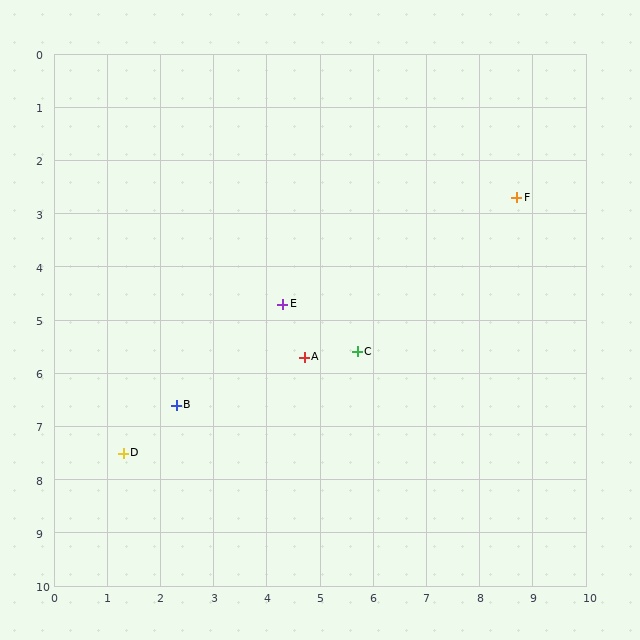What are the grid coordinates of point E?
Point E is at approximately (4.3, 4.7).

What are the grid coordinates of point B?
Point B is at approximately (2.3, 6.6).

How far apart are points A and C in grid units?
Points A and C are about 1.0 grid units apart.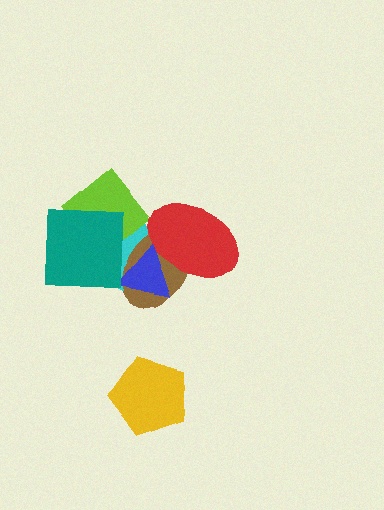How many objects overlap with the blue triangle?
3 objects overlap with the blue triangle.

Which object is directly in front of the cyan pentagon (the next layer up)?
The brown ellipse is directly in front of the cyan pentagon.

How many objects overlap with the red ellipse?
3 objects overlap with the red ellipse.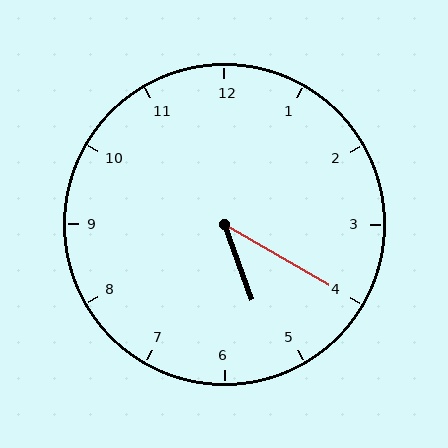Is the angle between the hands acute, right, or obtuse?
It is acute.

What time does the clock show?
5:20.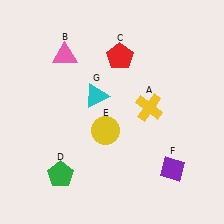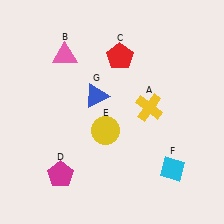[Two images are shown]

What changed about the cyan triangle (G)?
In Image 1, G is cyan. In Image 2, it changed to blue.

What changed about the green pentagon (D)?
In Image 1, D is green. In Image 2, it changed to magenta.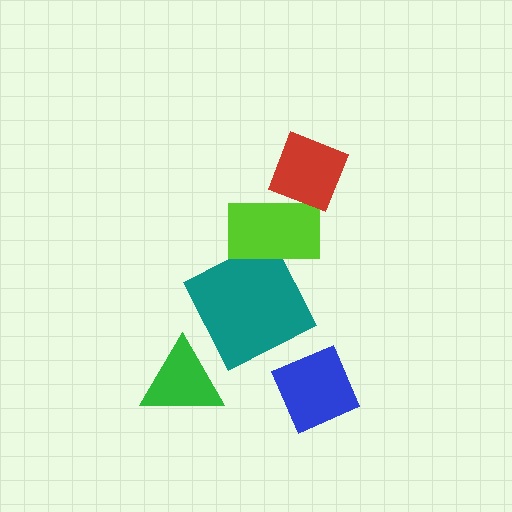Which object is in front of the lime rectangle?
The red diamond is in front of the lime rectangle.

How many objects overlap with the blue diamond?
0 objects overlap with the blue diamond.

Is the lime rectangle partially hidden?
Yes, it is partially covered by another shape.